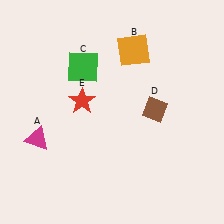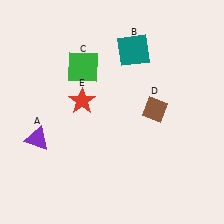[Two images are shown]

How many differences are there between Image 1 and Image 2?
There are 2 differences between the two images.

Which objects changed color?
A changed from magenta to purple. B changed from orange to teal.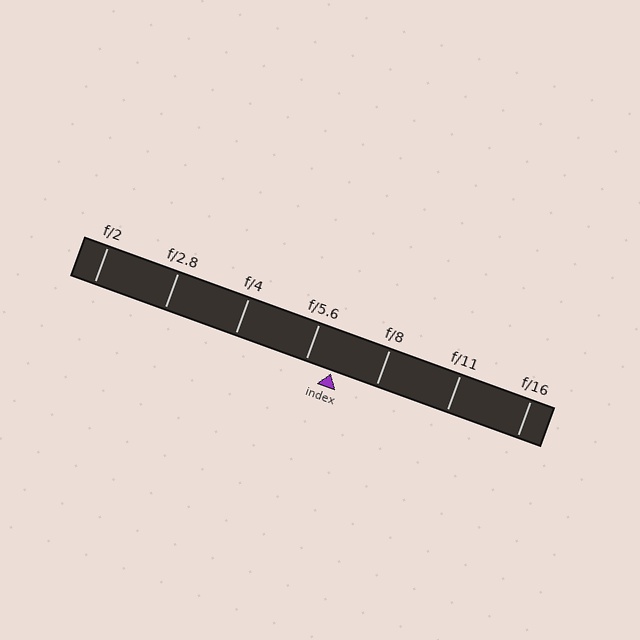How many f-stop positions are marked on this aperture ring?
There are 7 f-stop positions marked.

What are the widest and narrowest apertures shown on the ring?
The widest aperture shown is f/2 and the narrowest is f/16.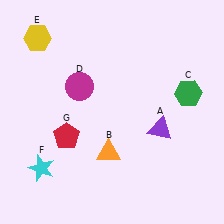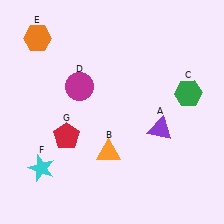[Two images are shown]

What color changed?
The hexagon (E) changed from yellow in Image 1 to orange in Image 2.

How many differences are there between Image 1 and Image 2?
There is 1 difference between the two images.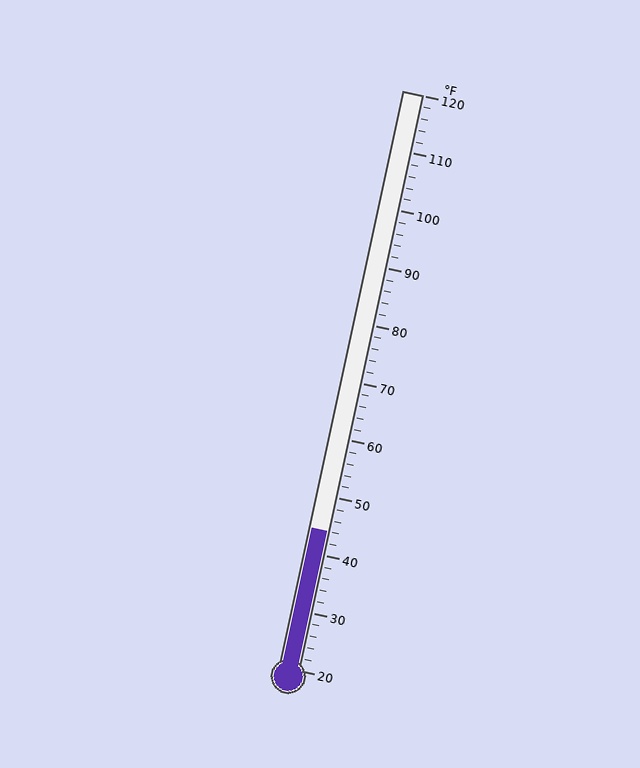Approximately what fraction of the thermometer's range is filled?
The thermometer is filled to approximately 25% of its range.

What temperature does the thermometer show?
The thermometer shows approximately 44°F.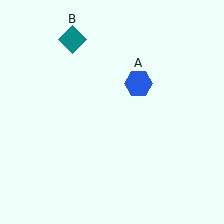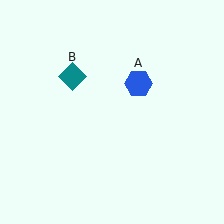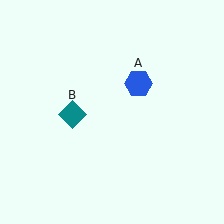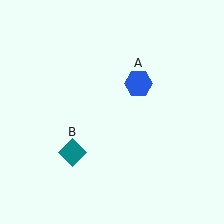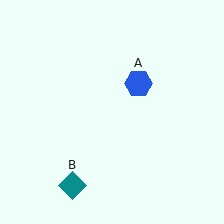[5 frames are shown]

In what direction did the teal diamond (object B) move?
The teal diamond (object B) moved down.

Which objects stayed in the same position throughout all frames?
Blue hexagon (object A) remained stationary.